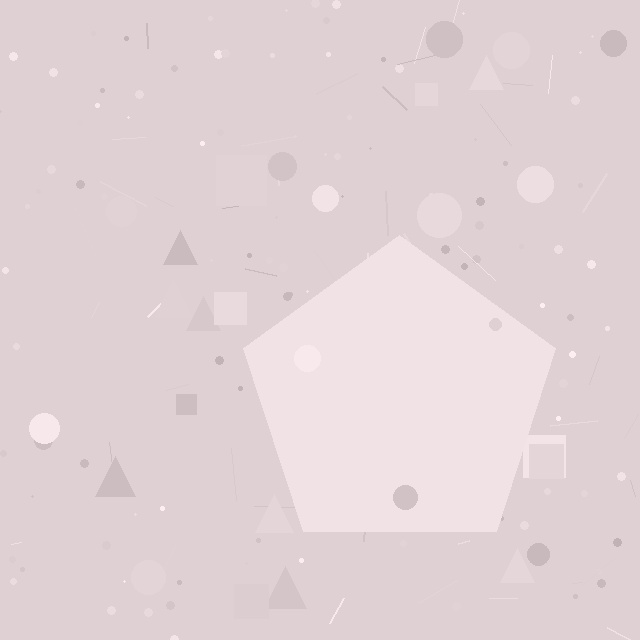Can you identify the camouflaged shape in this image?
The camouflaged shape is a pentagon.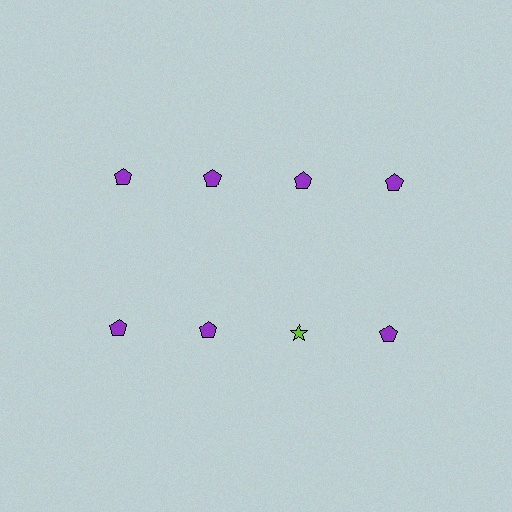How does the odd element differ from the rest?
It differs in both color (lime instead of purple) and shape (star instead of pentagon).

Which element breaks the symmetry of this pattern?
The lime star in the second row, center column breaks the symmetry. All other shapes are purple pentagons.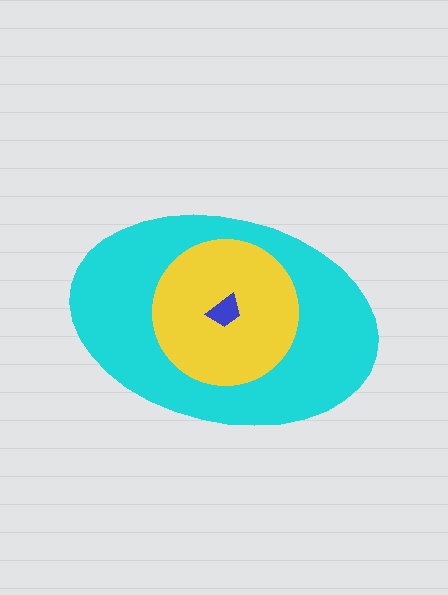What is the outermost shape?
The cyan ellipse.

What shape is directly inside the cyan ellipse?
The yellow circle.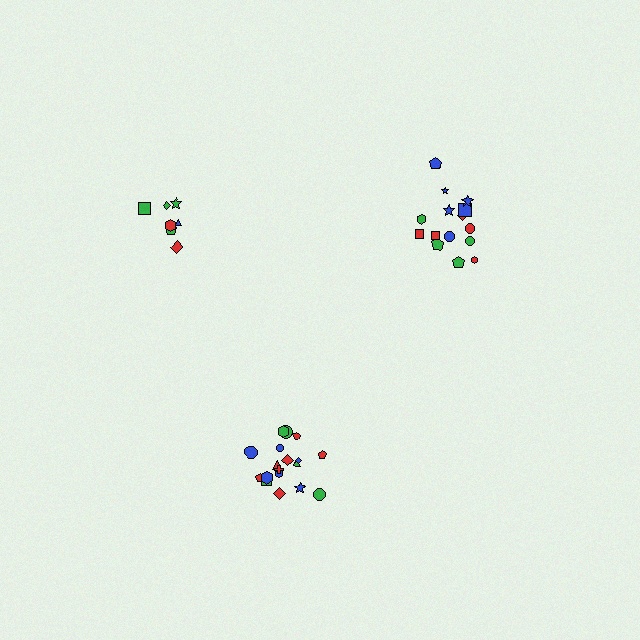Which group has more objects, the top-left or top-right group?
The top-right group.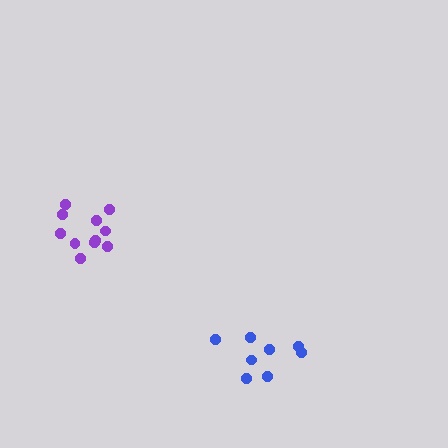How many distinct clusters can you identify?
There are 2 distinct clusters.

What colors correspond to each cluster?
The clusters are colored: purple, blue.